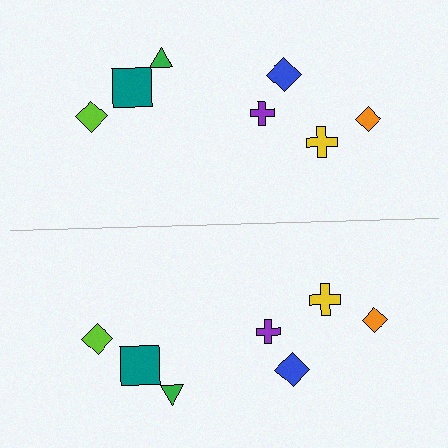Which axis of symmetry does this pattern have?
The pattern has a horizontal axis of symmetry running through the center of the image.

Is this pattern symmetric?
Yes, this pattern has bilateral (reflection) symmetry.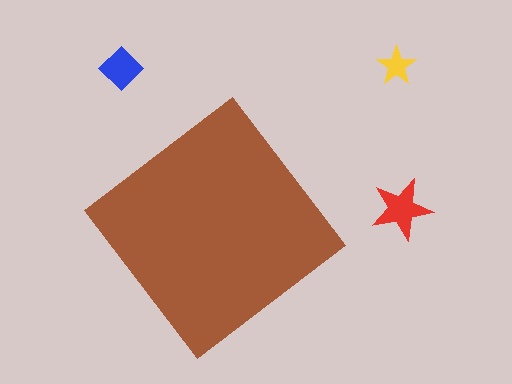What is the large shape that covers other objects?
A brown diamond.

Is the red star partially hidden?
No, the red star is fully visible.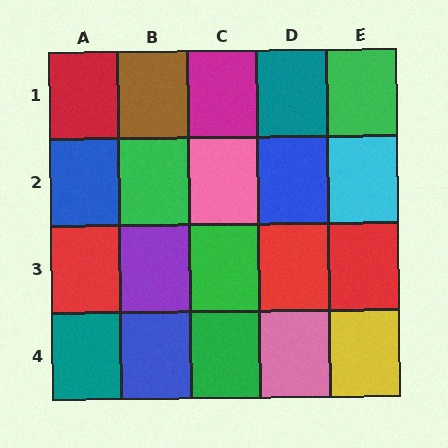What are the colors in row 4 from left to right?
Teal, blue, green, pink, yellow.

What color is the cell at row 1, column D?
Teal.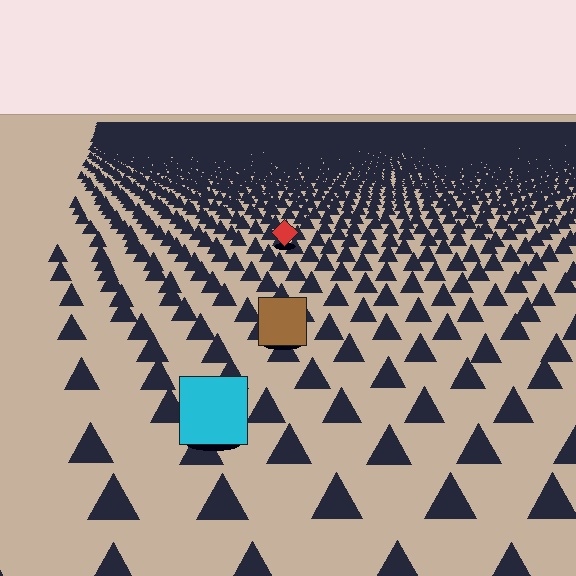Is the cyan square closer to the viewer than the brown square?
Yes. The cyan square is closer — you can tell from the texture gradient: the ground texture is coarser near it.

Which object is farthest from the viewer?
The red diamond is farthest from the viewer. It appears smaller and the ground texture around it is denser.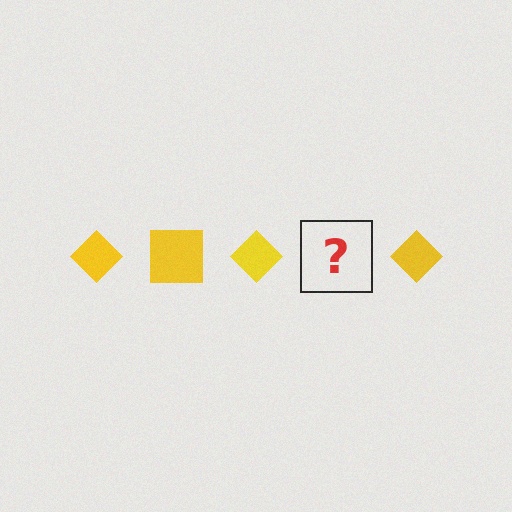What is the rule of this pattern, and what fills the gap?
The rule is that the pattern cycles through diamond, square shapes in yellow. The gap should be filled with a yellow square.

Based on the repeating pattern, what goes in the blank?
The blank should be a yellow square.